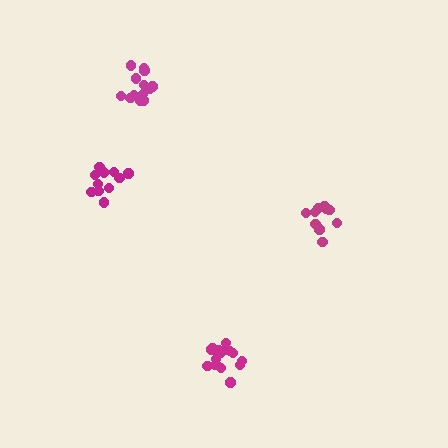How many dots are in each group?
Group 1: 13 dots, Group 2: 16 dots, Group 3: 10 dots, Group 4: 11 dots (50 total).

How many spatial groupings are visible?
There are 4 spatial groupings.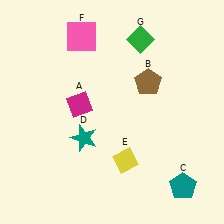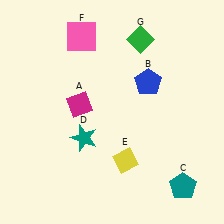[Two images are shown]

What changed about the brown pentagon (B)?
In Image 1, B is brown. In Image 2, it changed to blue.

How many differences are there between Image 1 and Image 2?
There is 1 difference between the two images.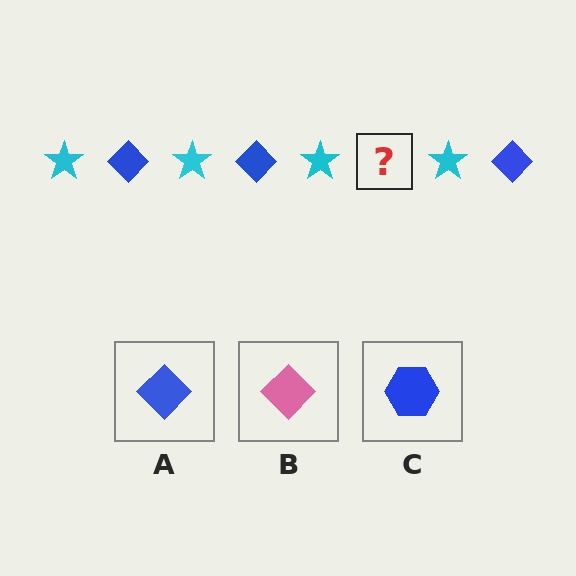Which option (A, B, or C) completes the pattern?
A.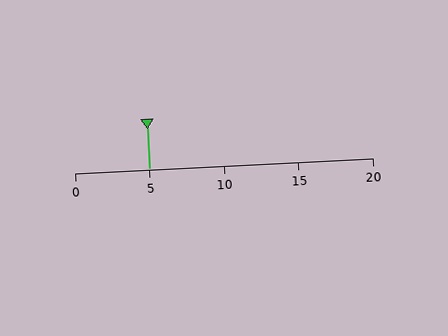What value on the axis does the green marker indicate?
The marker indicates approximately 5.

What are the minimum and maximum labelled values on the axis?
The axis runs from 0 to 20.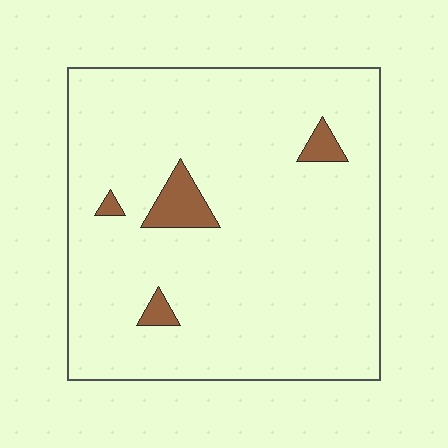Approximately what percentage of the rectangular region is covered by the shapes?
Approximately 5%.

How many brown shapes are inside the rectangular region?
4.